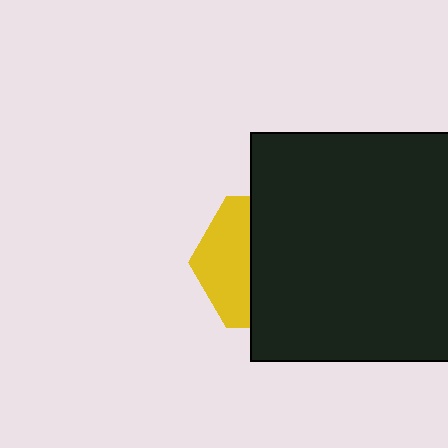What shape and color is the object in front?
The object in front is a black square.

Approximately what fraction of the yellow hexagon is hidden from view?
Roughly 63% of the yellow hexagon is hidden behind the black square.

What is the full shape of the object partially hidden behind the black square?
The partially hidden object is a yellow hexagon.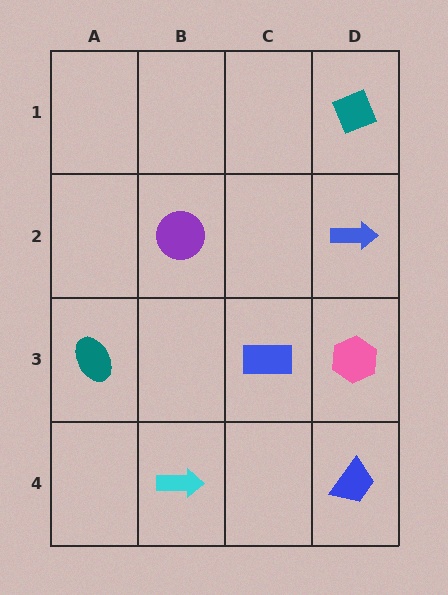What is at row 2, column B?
A purple circle.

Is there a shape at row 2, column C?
No, that cell is empty.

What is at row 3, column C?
A blue rectangle.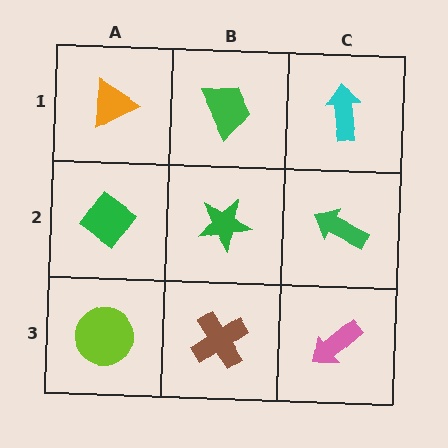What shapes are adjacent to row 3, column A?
A green diamond (row 2, column A), a brown cross (row 3, column B).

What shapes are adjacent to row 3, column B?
A green star (row 2, column B), a lime circle (row 3, column A), a pink arrow (row 3, column C).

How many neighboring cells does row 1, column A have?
2.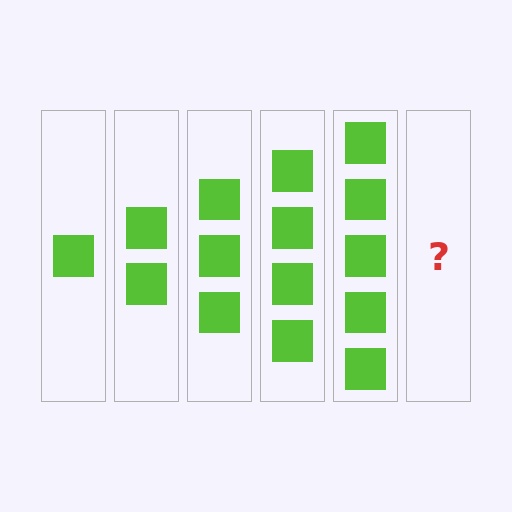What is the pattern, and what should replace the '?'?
The pattern is that each step adds one more square. The '?' should be 6 squares.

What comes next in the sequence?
The next element should be 6 squares.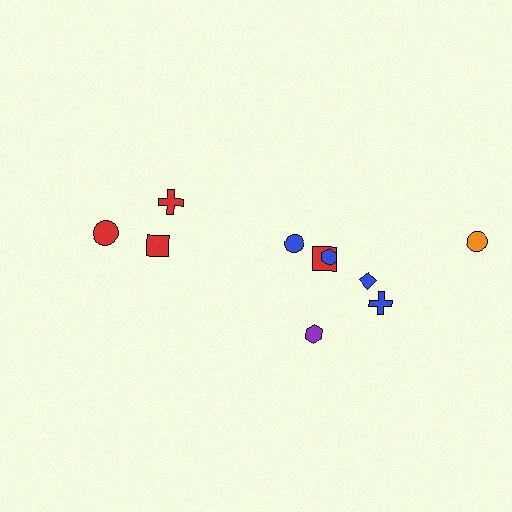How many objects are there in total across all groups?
There are 10 objects.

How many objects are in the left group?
There are 3 objects.